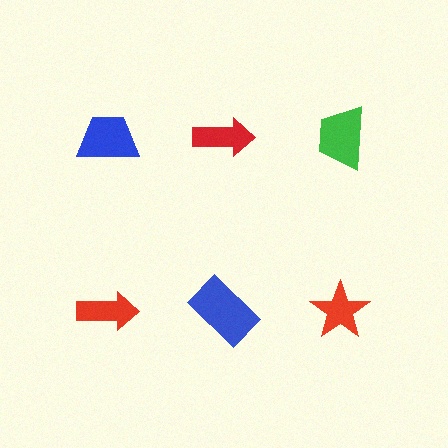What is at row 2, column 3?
A red star.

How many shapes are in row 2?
3 shapes.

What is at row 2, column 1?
A red arrow.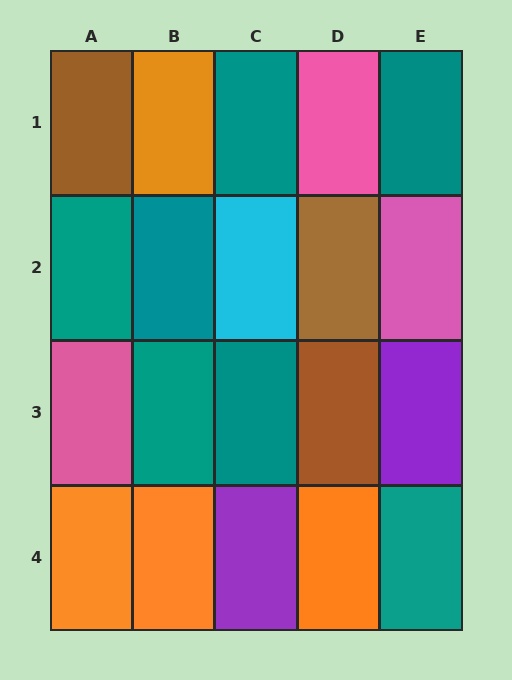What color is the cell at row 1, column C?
Teal.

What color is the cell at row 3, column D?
Brown.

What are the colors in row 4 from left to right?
Orange, orange, purple, orange, teal.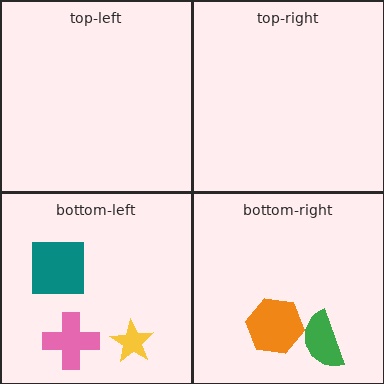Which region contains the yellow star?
The bottom-left region.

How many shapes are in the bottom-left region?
3.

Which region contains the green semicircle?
The bottom-right region.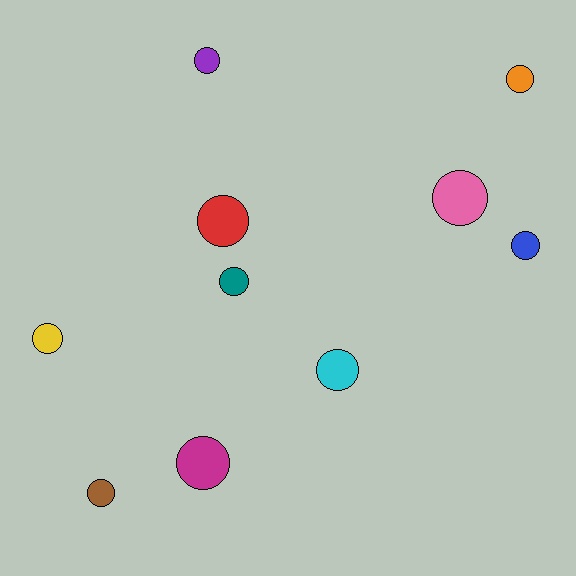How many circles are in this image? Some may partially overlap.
There are 10 circles.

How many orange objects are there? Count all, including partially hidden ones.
There is 1 orange object.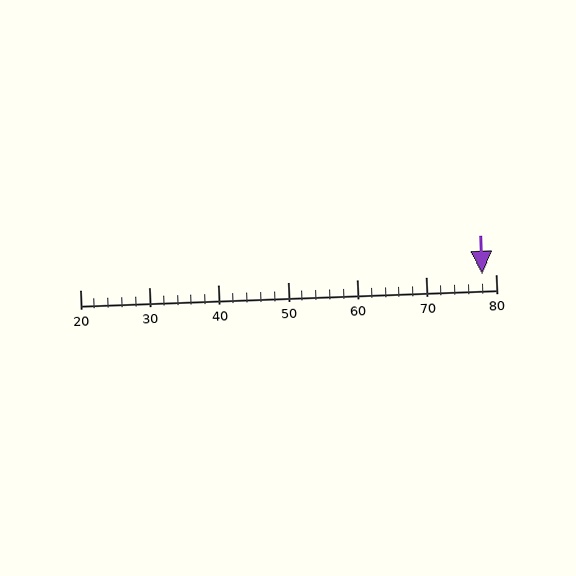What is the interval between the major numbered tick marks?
The major tick marks are spaced 10 units apart.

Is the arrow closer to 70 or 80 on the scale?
The arrow is closer to 80.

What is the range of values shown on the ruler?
The ruler shows values from 20 to 80.